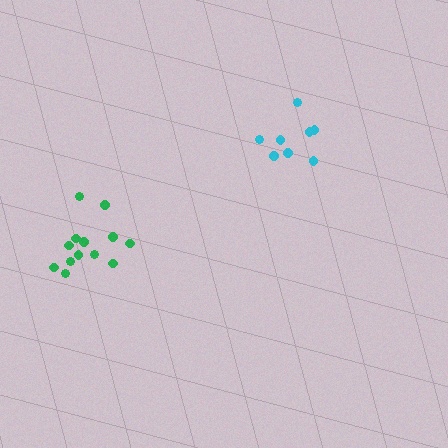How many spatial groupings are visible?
There are 2 spatial groupings.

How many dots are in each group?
Group 1: 13 dots, Group 2: 8 dots (21 total).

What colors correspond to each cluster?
The clusters are colored: green, cyan.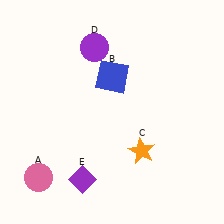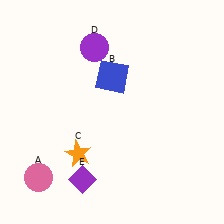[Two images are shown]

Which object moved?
The orange star (C) moved left.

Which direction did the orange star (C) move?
The orange star (C) moved left.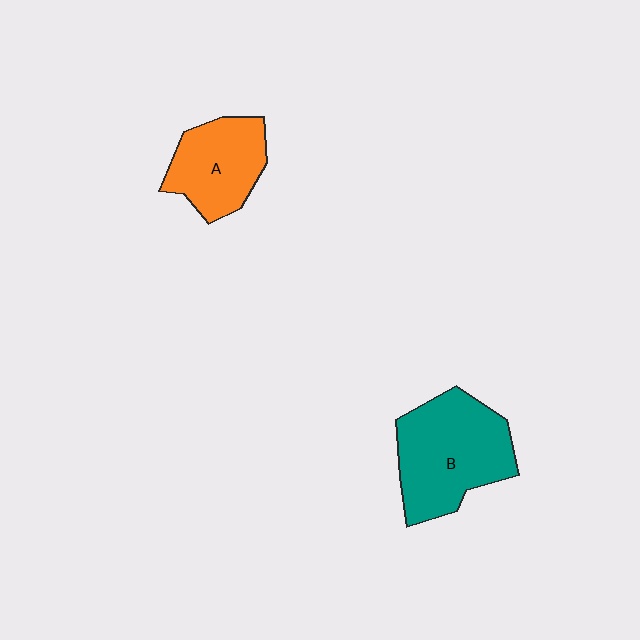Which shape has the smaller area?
Shape A (orange).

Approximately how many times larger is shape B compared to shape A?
Approximately 1.5 times.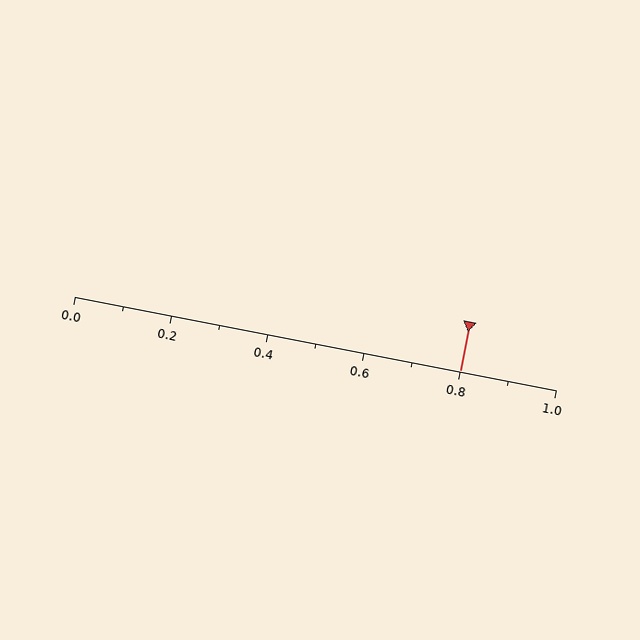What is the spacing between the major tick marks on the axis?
The major ticks are spaced 0.2 apart.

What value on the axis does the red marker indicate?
The marker indicates approximately 0.8.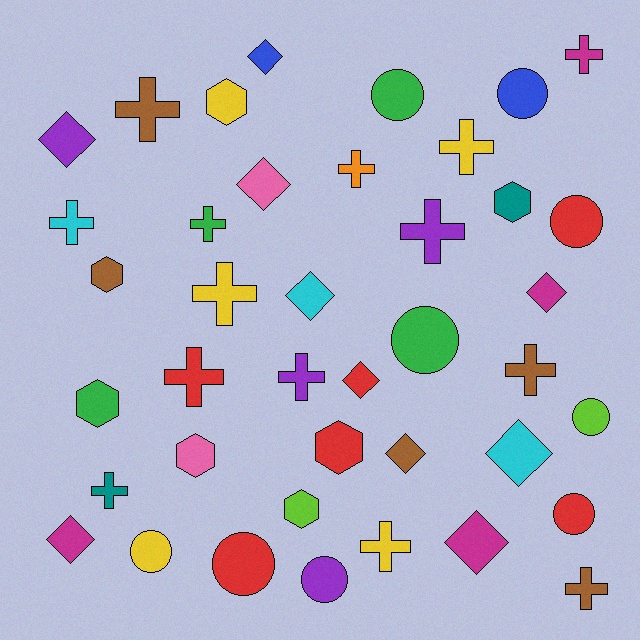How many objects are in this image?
There are 40 objects.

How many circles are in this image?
There are 9 circles.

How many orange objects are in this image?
There is 1 orange object.